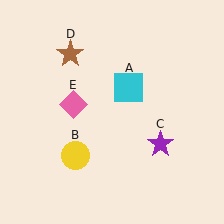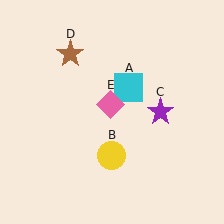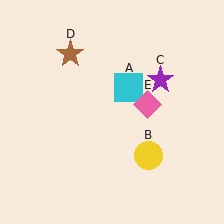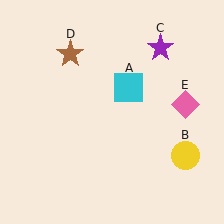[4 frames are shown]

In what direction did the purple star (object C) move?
The purple star (object C) moved up.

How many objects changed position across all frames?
3 objects changed position: yellow circle (object B), purple star (object C), pink diamond (object E).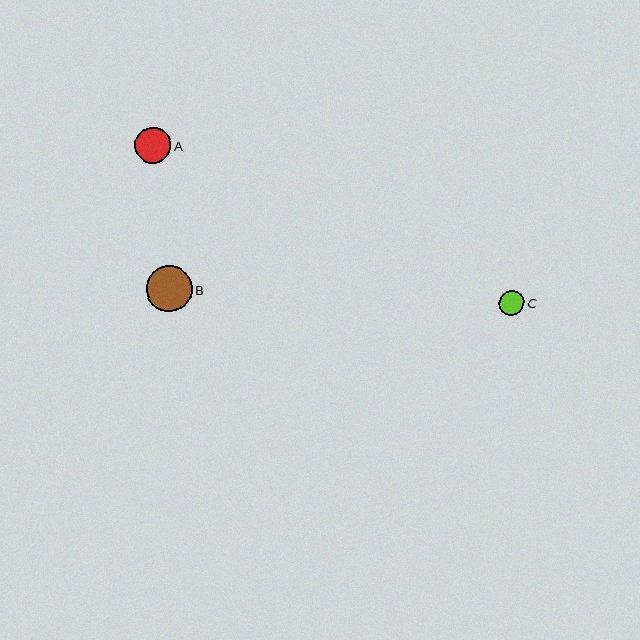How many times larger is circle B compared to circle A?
Circle B is approximately 1.3 times the size of circle A.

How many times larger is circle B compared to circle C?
Circle B is approximately 1.9 times the size of circle C.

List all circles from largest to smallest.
From largest to smallest: B, A, C.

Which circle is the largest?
Circle B is the largest with a size of approximately 46 pixels.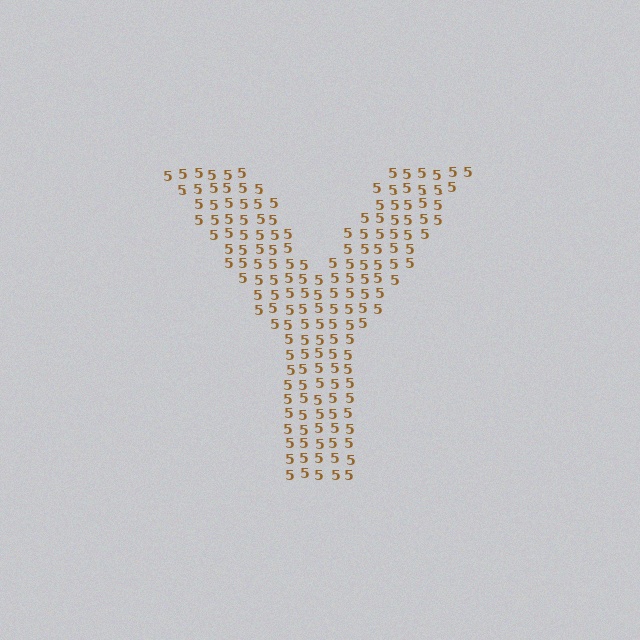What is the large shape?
The large shape is the letter Y.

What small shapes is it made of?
It is made of small digit 5's.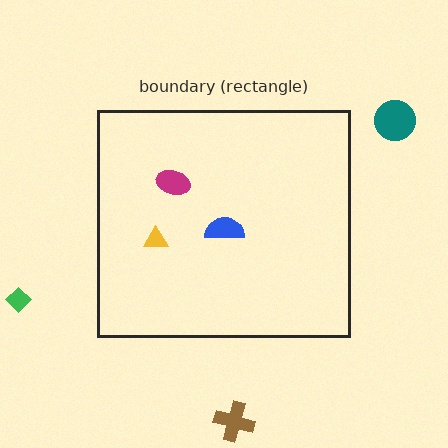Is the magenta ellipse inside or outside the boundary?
Inside.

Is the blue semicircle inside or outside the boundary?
Inside.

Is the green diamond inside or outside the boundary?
Outside.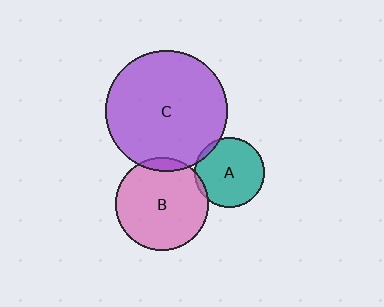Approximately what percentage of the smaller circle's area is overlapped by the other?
Approximately 5%.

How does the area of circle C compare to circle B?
Approximately 1.7 times.